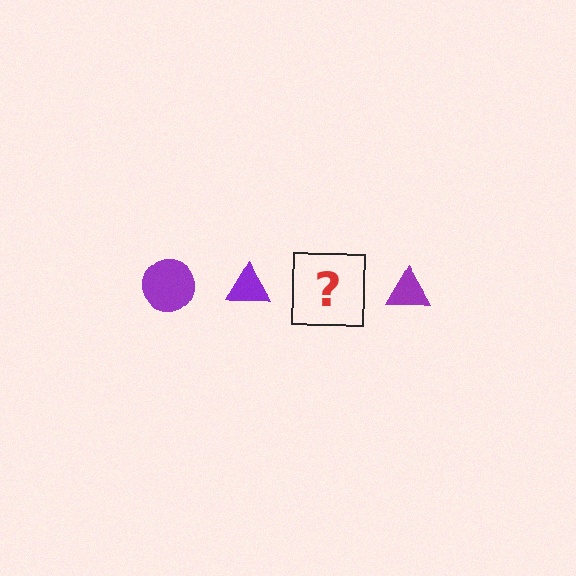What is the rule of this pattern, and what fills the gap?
The rule is that the pattern cycles through circle, triangle shapes in purple. The gap should be filled with a purple circle.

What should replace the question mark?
The question mark should be replaced with a purple circle.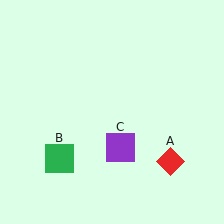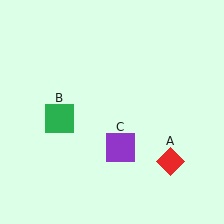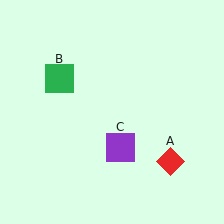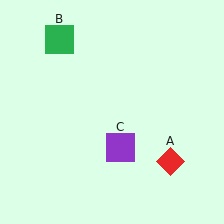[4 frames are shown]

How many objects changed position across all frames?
1 object changed position: green square (object B).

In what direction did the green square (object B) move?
The green square (object B) moved up.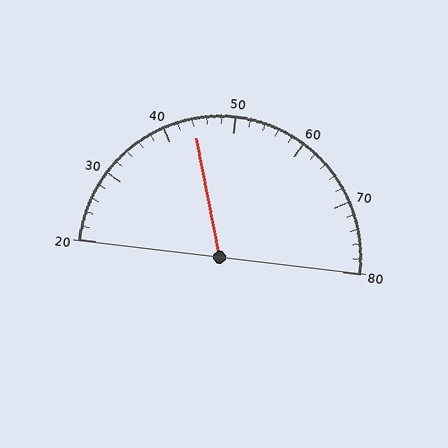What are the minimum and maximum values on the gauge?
The gauge ranges from 20 to 80.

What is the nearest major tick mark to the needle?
The nearest major tick mark is 40.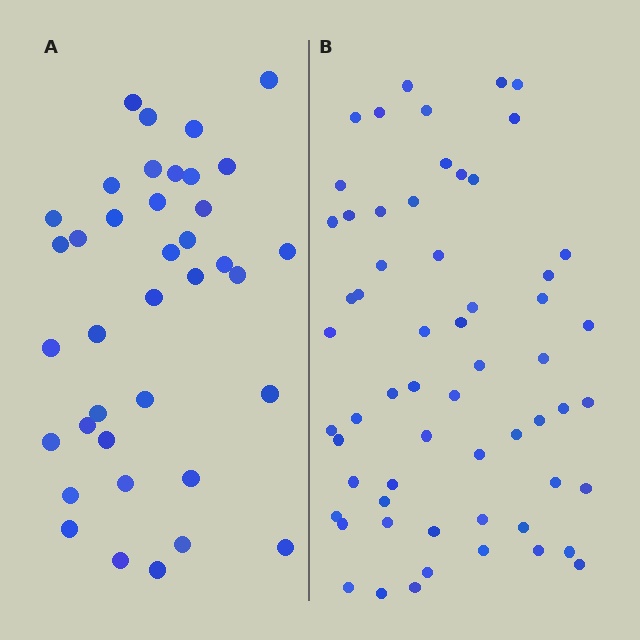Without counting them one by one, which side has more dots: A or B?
Region B (the right region) has more dots.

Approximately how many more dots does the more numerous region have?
Region B has approximately 20 more dots than region A.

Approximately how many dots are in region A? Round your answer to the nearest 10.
About 40 dots. (The exact count is 38, which rounds to 40.)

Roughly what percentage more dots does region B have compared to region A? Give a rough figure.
About 60% more.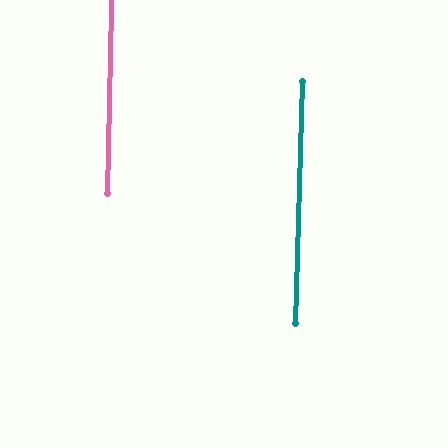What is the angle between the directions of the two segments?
Approximately 1 degree.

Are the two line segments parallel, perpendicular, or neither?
Parallel — their directions differ by only 0.6°.